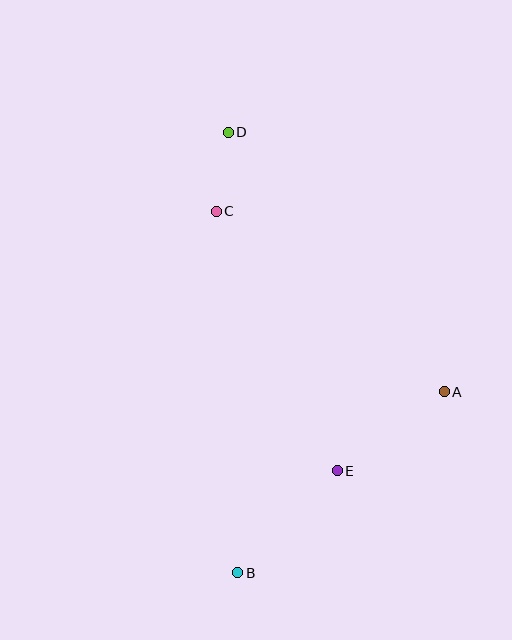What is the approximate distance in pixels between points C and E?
The distance between C and E is approximately 286 pixels.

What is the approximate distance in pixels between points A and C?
The distance between A and C is approximately 291 pixels.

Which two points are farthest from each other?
Points B and D are farthest from each other.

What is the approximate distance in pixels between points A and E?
The distance between A and E is approximately 133 pixels.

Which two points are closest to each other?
Points C and D are closest to each other.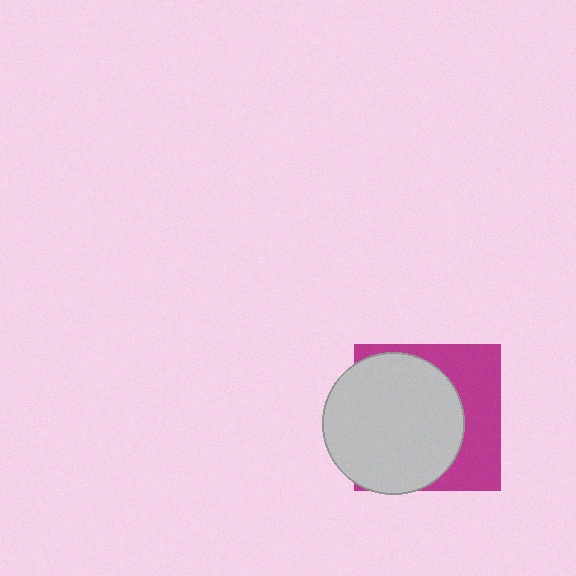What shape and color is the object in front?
The object in front is a light gray circle.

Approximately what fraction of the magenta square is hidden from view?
Roughly 61% of the magenta square is hidden behind the light gray circle.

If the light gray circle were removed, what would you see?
You would see the complete magenta square.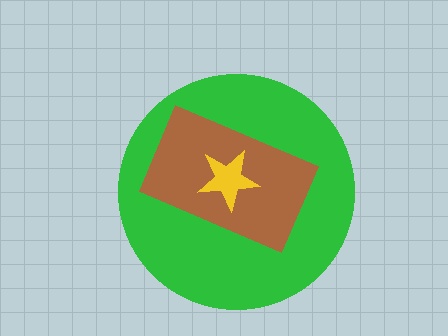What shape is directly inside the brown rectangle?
The yellow star.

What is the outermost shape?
The green circle.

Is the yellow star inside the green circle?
Yes.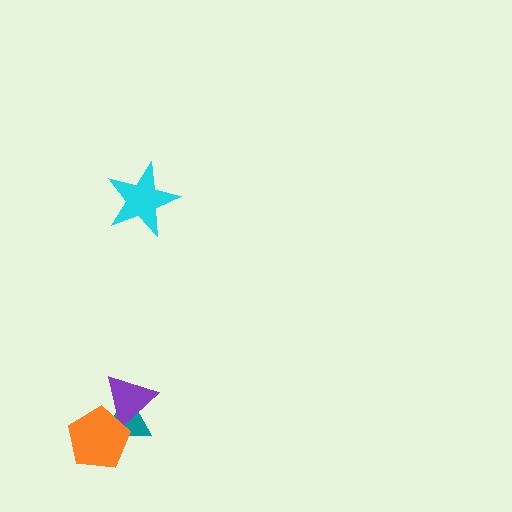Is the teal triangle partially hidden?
Yes, it is partially covered by another shape.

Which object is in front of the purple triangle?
The orange pentagon is in front of the purple triangle.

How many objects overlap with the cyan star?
0 objects overlap with the cyan star.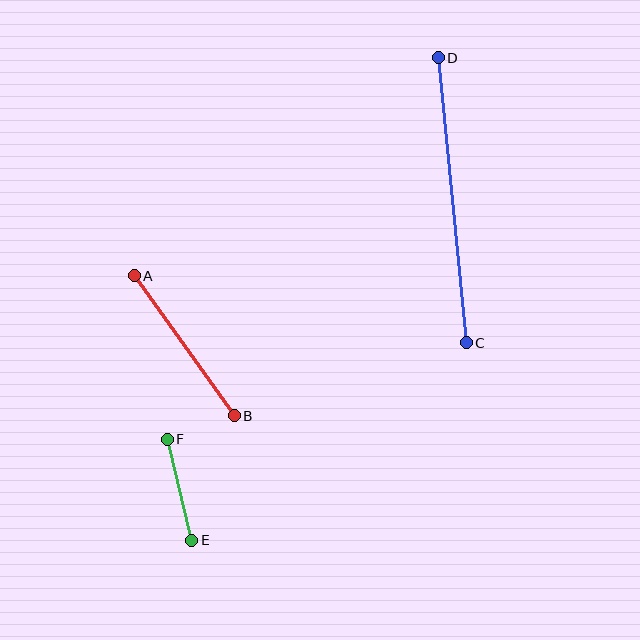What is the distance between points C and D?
The distance is approximately 286 pixels.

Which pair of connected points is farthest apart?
Points C and D are farthest apart.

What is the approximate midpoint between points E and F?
The midpoint is at approximately (179, 490) pixels.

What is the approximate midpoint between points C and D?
The midpoint is at approximately (452, 200) pixels.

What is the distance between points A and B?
The distance is approximately 172 pixels.